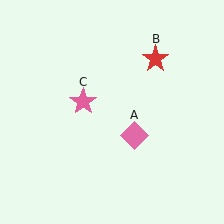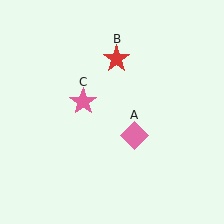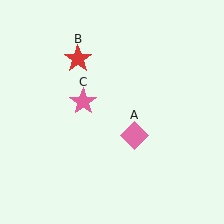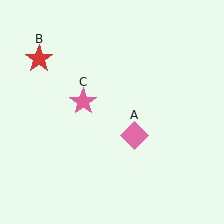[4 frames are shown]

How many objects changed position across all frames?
1 object changed position: red star (object B).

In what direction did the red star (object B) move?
The red star (object B) moved left.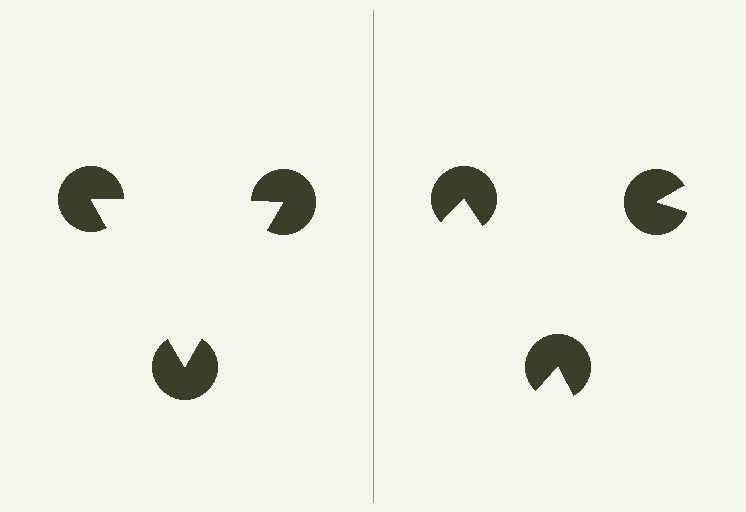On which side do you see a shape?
An illusory triangle appears on the left side. On the right side the wedge cuts are rotated, so no coherent shape forms.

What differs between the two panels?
The pac-man discs are positioned identically on both sides; only the wedge orientations differ. On the left they align to a triangle; on the right they are misaligned.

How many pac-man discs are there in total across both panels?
6 — 3 on each side.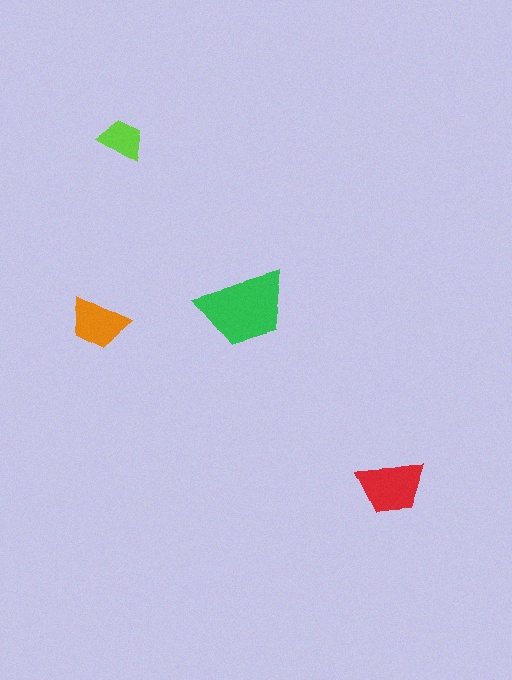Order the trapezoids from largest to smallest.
the green one, the red one, the orange one, the lime one.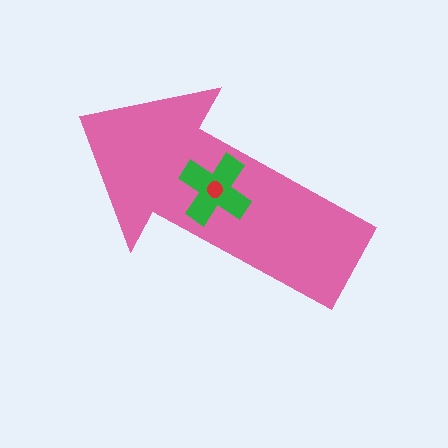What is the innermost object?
The red circle.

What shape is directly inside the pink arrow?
The green cross.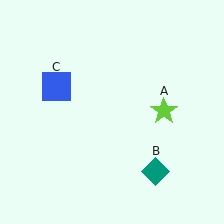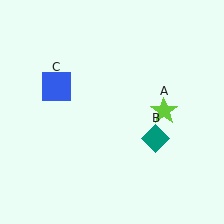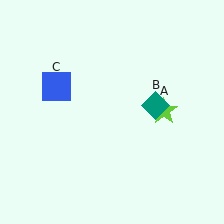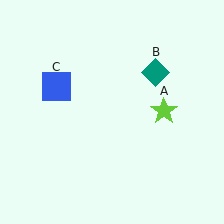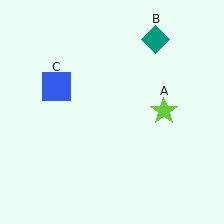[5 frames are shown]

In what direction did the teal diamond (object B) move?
The teal diamond (object B) moved up.